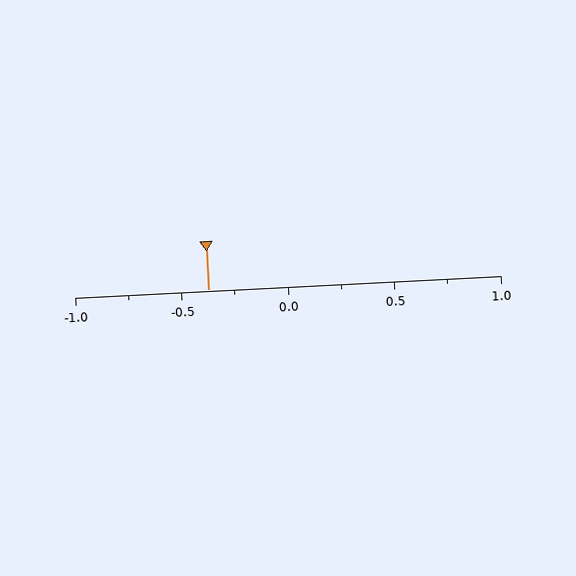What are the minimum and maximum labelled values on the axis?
The axis runs from -1.0 to 1.0.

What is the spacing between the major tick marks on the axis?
The major ticks are spaced 0.5 apart.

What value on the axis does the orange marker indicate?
The marker indicates approximately -0.38.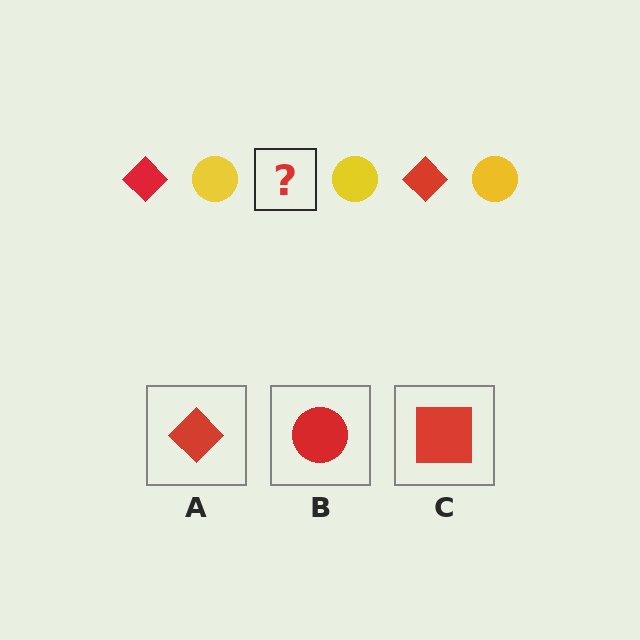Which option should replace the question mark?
Option A.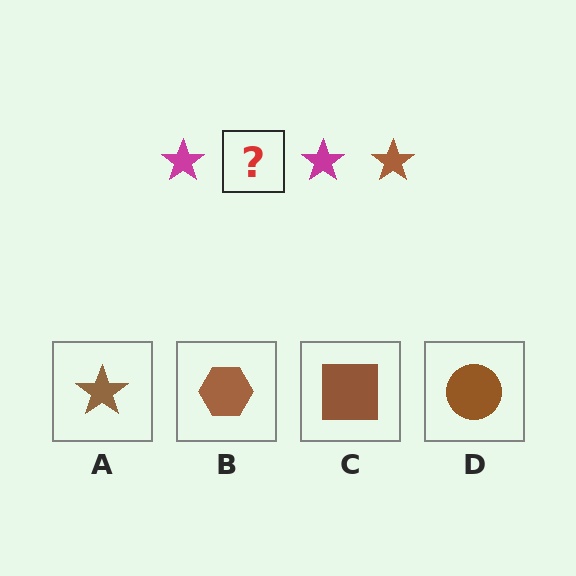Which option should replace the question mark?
Option A.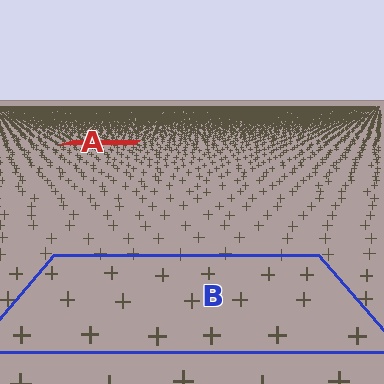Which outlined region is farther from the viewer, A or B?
Region A is farther from the viewer — the texture elements inside it appear smaller and more densely packed.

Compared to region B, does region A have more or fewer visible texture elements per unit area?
Region A has more texture elements per unit area — they are packed more densely because it is farther away.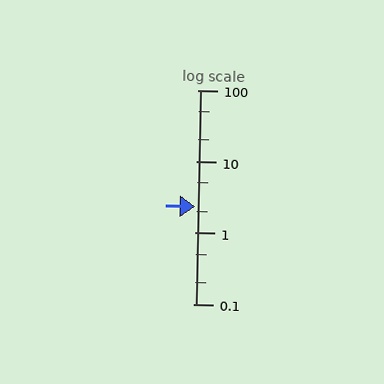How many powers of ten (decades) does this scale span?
The scale spans 3 decades, from 0.1 to 100.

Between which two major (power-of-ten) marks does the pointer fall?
The pointer is between 1 and 10.